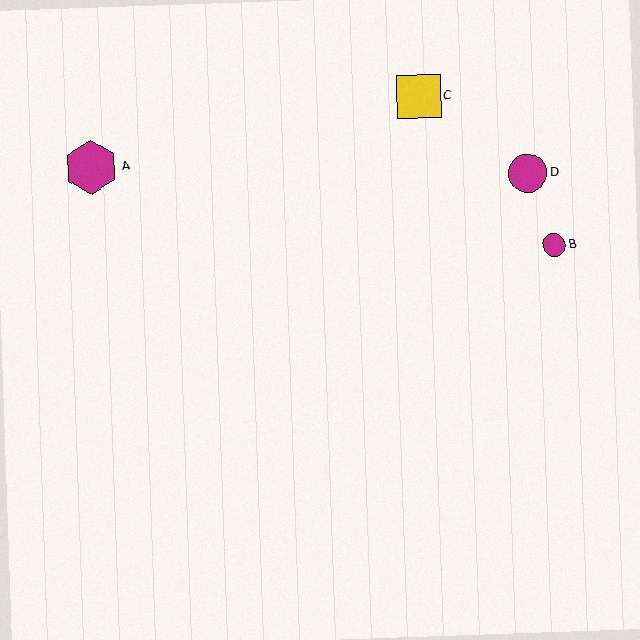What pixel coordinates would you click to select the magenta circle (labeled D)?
Click at (528, 173) to select the magenta circle D.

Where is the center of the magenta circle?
The center of the magenta circle is at (528, 173).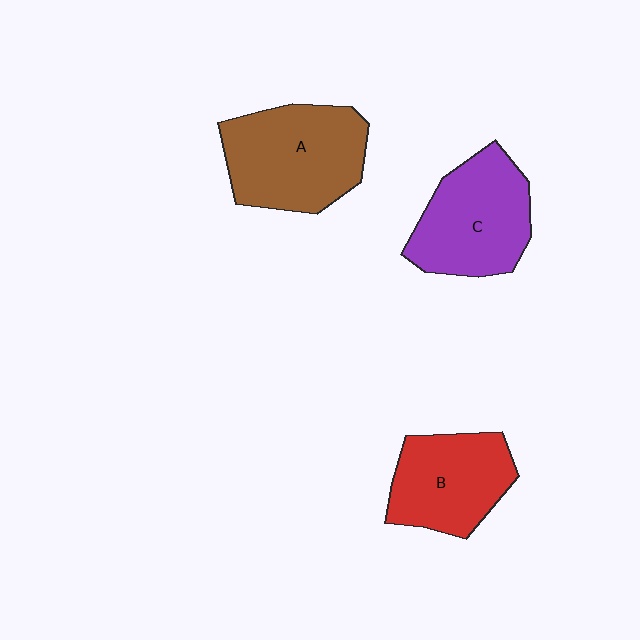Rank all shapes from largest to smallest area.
From largest to smallest: A (brown), C (purple), B (red).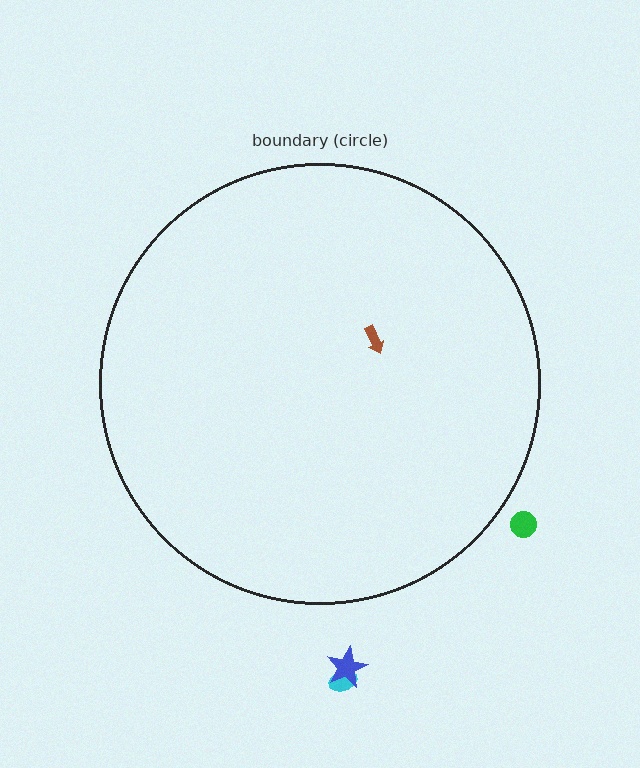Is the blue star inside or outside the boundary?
Outside.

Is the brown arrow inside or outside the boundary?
Inside.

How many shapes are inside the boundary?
1 inside, 3 outside.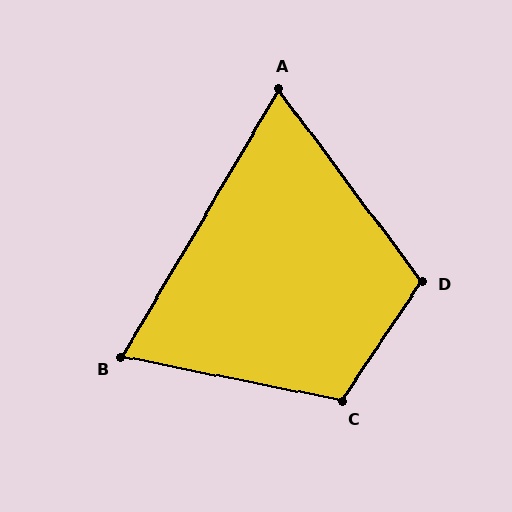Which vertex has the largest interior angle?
C, at approximately 113 degrees.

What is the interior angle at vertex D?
Approximately 109 degrees (obtuse).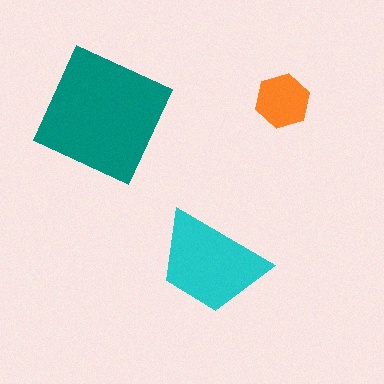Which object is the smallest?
The orange hexagon.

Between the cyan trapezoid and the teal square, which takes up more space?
The teal square.